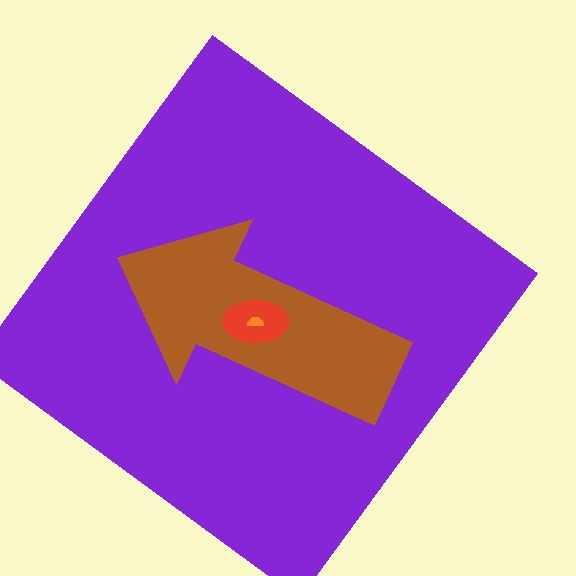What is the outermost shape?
The purple diamond.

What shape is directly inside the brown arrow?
The red ellipse.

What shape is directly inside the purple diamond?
The brown arrow.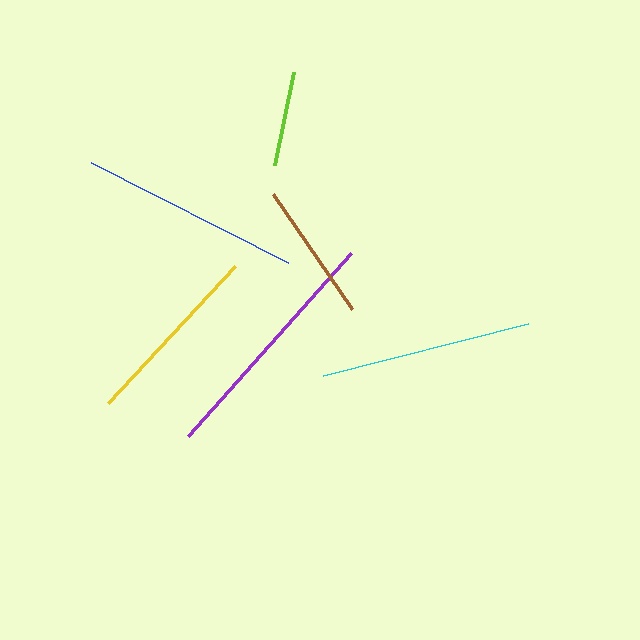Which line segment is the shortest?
The lime line is the shortest at approximately 95 pixels.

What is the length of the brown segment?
The brown segment is approximately 140 pixels long.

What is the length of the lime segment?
The lime segment is approximately 95 pixels long.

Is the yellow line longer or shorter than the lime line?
The yellow line is longer than the lime line.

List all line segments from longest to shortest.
From longest to shortest: purple, blue, cyan, yellow, brown, lime.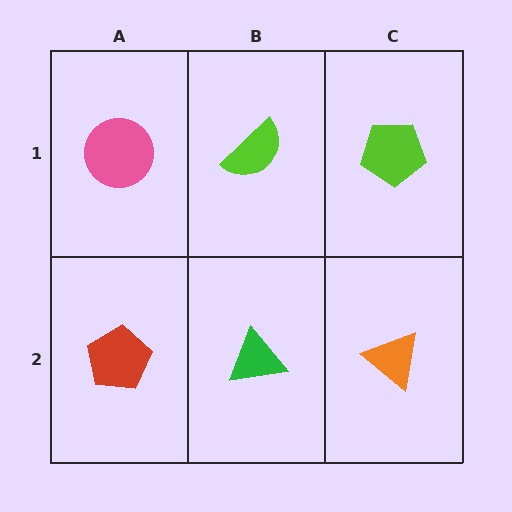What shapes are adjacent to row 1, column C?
An orange triangle (row 2, column C), a lime semicircle (row 1, column B).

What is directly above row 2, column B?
A lime semicircle.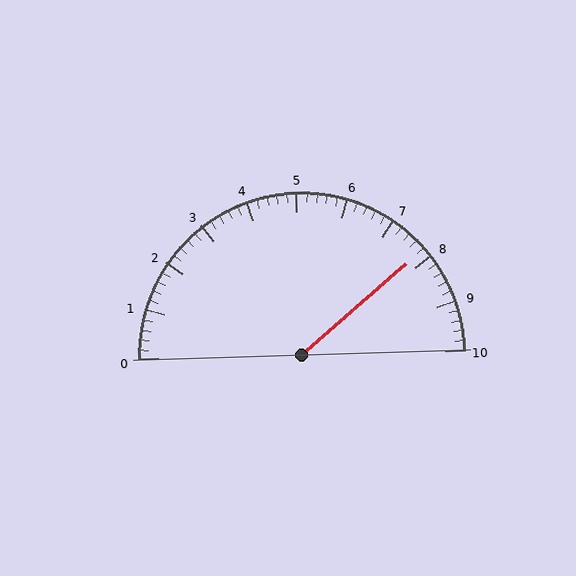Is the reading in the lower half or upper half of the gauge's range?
The reading is in the upper half of the range (0 to 10).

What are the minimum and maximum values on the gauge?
The gauge ranges from 0 to 10.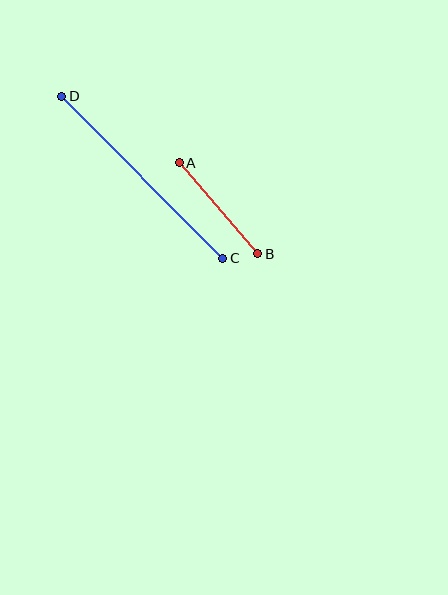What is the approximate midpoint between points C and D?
The midpoint is at approximately (142, 177) pixels.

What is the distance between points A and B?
The distance is approximately 120 pixels.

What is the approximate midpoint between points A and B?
The midpoint is at approximately (218, 208) pixels.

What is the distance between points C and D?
The distance is approximately 229 pixels.